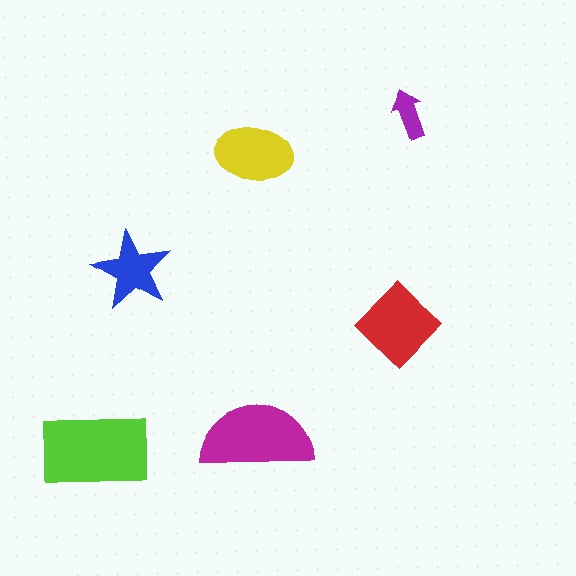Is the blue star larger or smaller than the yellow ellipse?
Smaller.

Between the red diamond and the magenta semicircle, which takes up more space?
The magenta semicircle.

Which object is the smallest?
The purple arrow.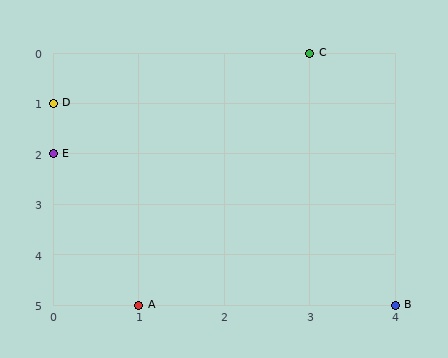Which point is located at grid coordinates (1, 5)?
Point A is at (1, 5).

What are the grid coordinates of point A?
Point A is at grid coordinates (1, 5).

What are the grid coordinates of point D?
Point D is at grid coordinates (0, 1).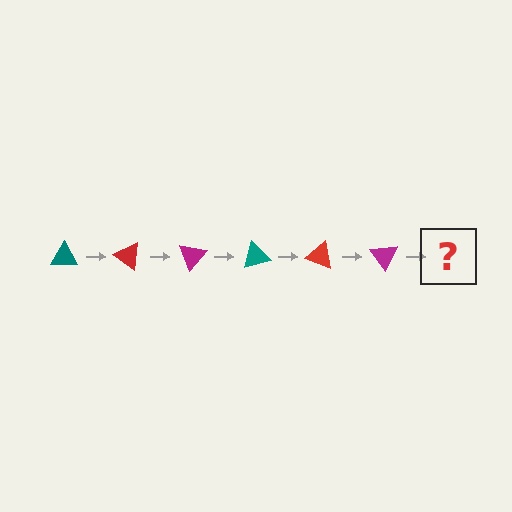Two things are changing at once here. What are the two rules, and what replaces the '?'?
The two rules are that it rotates 35 degrees each step and the color cycles through teal, red, and magenta. The '?' should be a teal triangle, rotated 210 degrees from the start.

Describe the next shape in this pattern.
It should be a teal triangle, rotated 210 degrees from the start.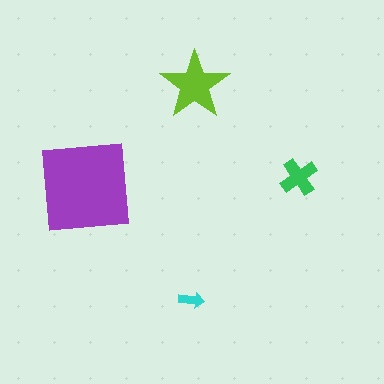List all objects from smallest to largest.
The cyan arrow, the green cross, the lime star, the purple square.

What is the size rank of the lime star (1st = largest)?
2nd.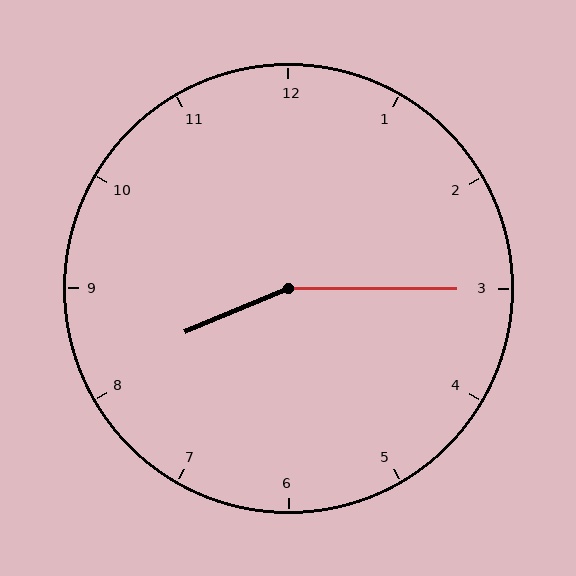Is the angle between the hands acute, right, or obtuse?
It is obtuse.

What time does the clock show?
8:15.